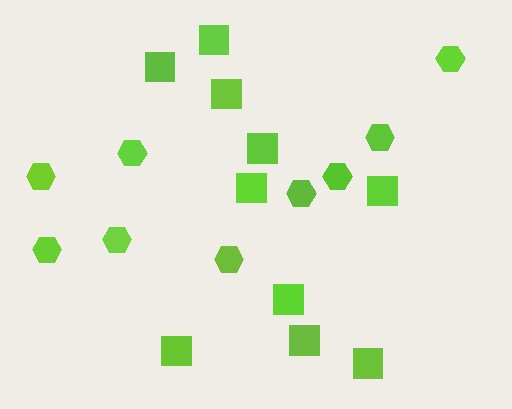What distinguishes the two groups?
There are 2 groups: one group of hexagons (9) and one group of squares (10).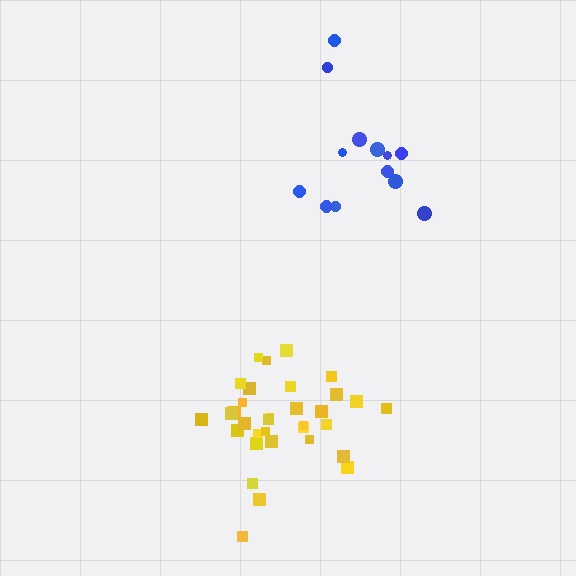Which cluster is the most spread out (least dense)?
Blue.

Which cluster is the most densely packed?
Yellow.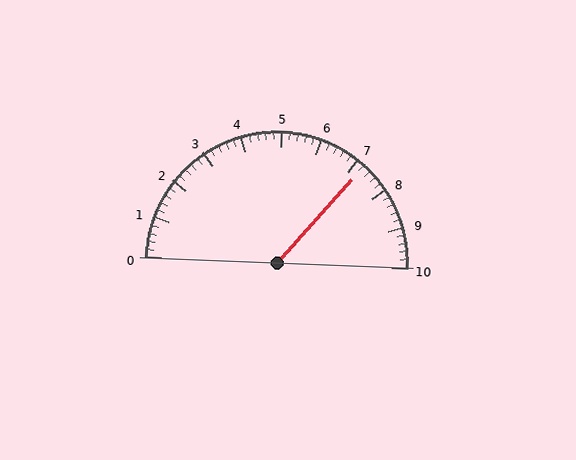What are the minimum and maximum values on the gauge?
The gauge ranges from 0 to 10.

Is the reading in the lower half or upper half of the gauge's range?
The reading is in the upper half of the range (0 to 10).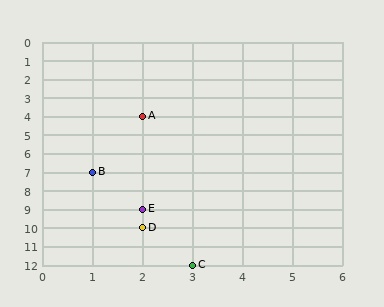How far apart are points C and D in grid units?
Points C and D are 1 column and 2 rows apart (about 2.2 grid units diagonally).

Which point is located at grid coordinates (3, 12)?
Point C is at (3, 12).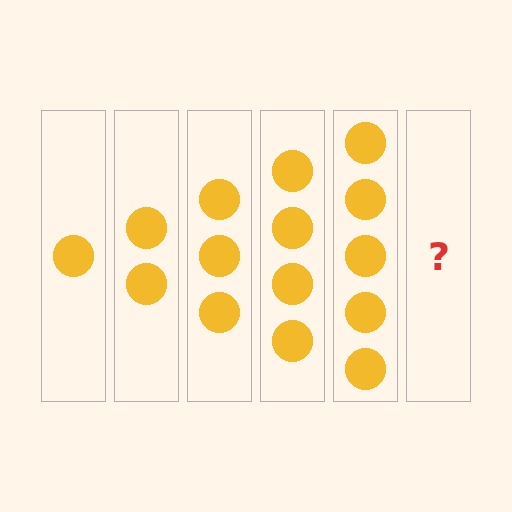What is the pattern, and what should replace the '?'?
The pattern is that each step adds one more circle. The '?' should be 6 circles.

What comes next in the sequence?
The next element should be 6 circles.